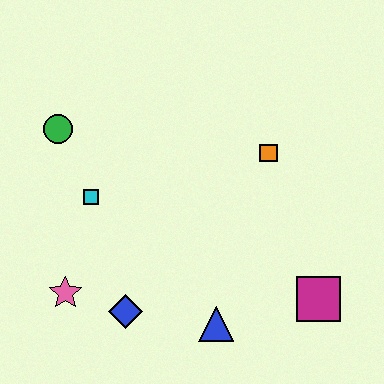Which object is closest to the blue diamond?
The pink star is closest to the blue diamond.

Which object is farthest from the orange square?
The pink star is farthest from the orange square.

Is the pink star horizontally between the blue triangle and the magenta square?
No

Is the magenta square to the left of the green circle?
No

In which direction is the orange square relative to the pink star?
The orange square is to the right of the pink star.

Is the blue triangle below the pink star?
Yes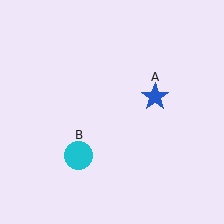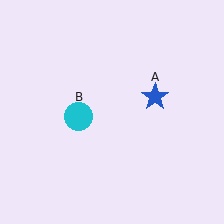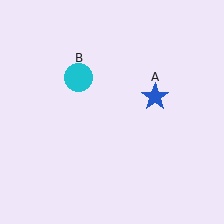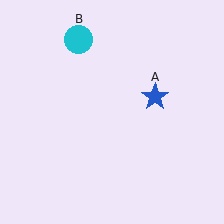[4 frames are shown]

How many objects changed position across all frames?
1 object changed position: cyan circle (object B).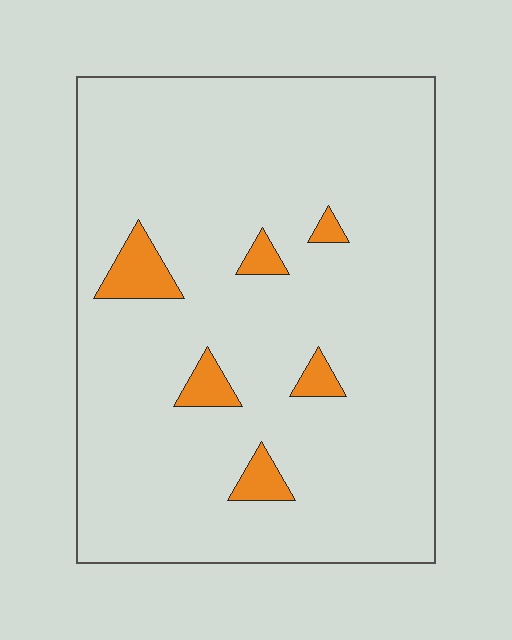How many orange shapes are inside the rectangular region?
6.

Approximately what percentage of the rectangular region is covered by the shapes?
Approximately 5%.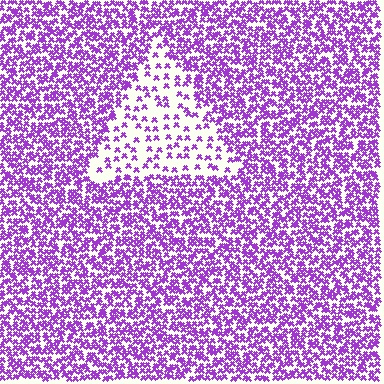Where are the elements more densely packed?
The elements are more densely packed outside the triangle boundary.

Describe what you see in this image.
The image contains small purple elements arranged at two different densities. A triangle-shaped region is visible where the elements are less densely packed than the surrounding area.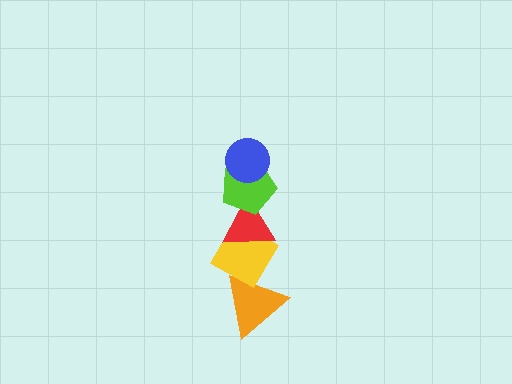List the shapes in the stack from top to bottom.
From top to bottom: the blue circle, the lime pentagon, the red triangle, the yellow diamond, the orange triangle.